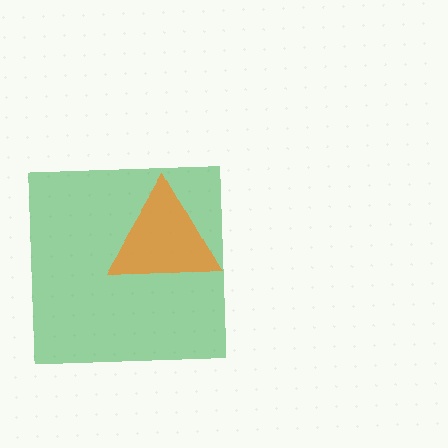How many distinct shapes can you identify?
There are 2 distinct shapes: a green square, an orange triangle.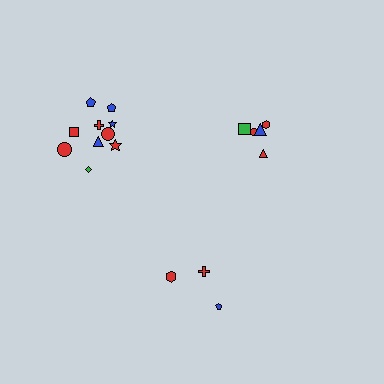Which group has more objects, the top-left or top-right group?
The top-left group.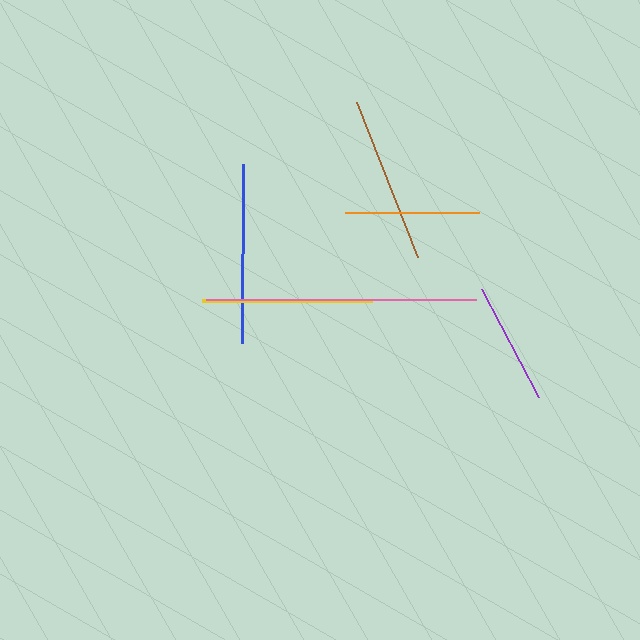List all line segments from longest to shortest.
From longest to shortest: pink, blue, yellow, brown, orange, purple.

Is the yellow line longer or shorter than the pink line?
The pink line is longer than the yellow line.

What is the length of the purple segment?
The purple segment is approximately 122 pixels long.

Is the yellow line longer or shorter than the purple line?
The yellow line is longer than the purple line.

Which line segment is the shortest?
The purple line is the shortest at approximately 122 pixels.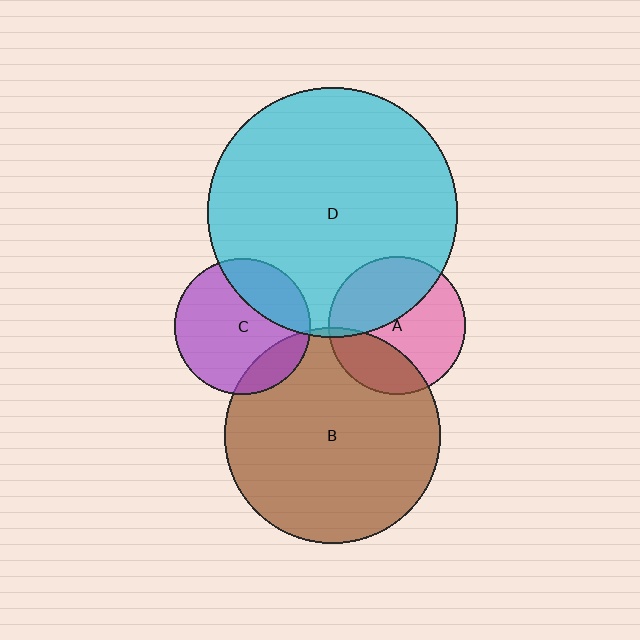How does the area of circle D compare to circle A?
Approximately 3.3 times.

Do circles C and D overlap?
Yes.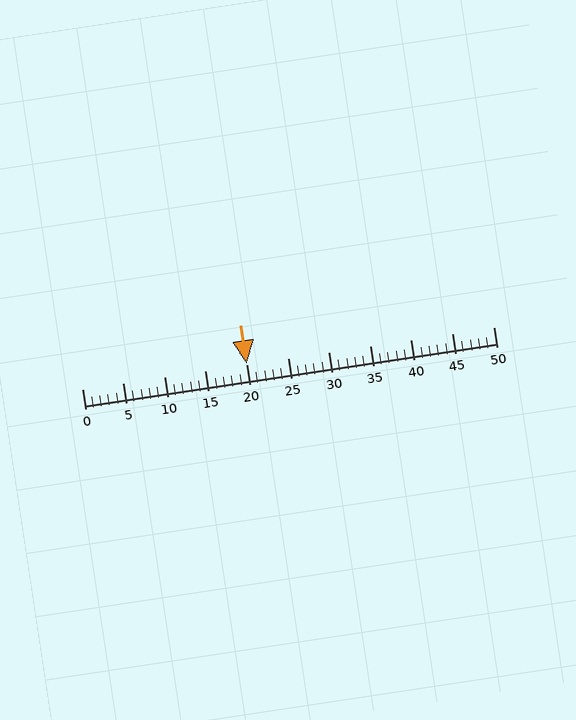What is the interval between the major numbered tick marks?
The major tick marks are spaced 5 units apart.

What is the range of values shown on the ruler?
The ruler shows values from 0 to 50.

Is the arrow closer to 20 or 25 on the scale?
The arrow is closer to 20.